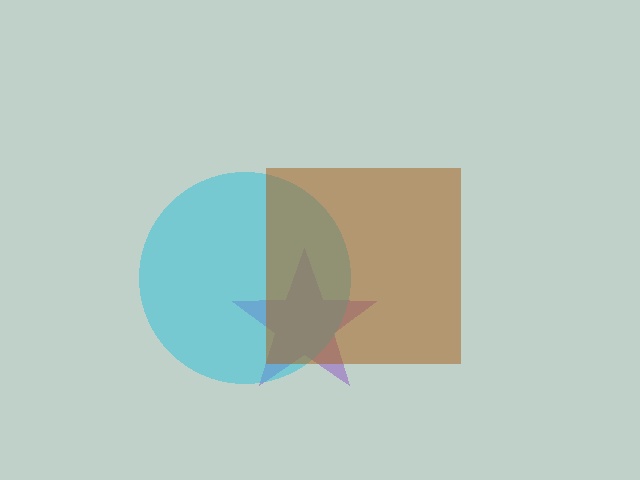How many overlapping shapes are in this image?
There are 3 overlapping shapes in the image.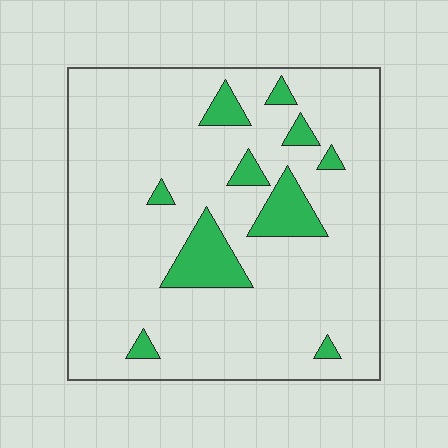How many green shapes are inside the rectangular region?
10.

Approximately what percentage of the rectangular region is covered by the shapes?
Approximately 10%.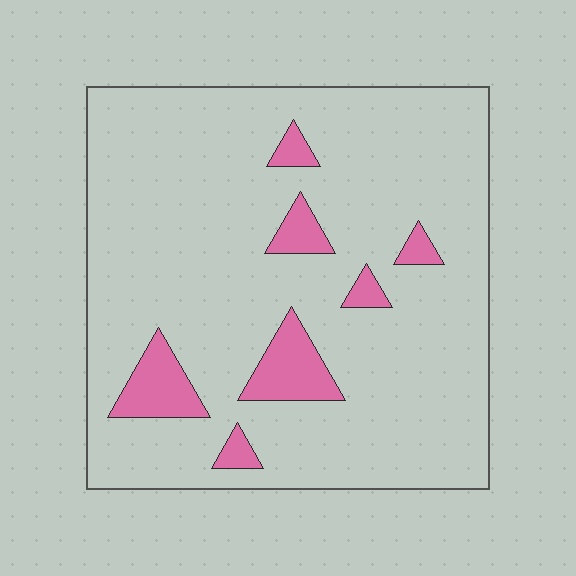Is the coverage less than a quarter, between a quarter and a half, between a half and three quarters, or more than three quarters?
Less than a quarter.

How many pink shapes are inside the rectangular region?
7.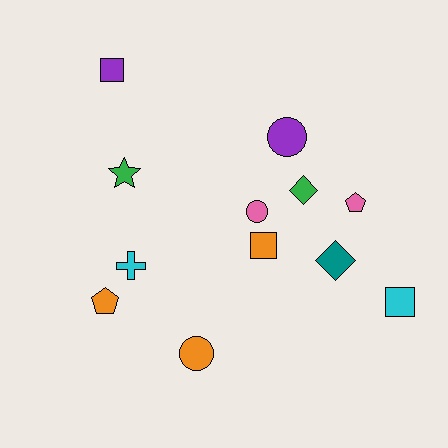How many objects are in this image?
There are 12 objects.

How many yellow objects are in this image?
There are no yellow objects.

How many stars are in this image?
There is 1 star.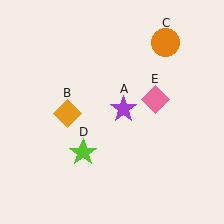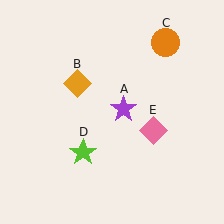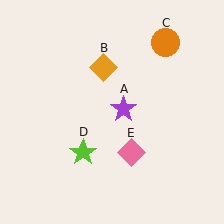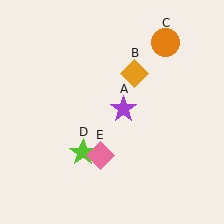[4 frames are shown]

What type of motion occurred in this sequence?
The orange diamond (object B), pink diamond (object E) rotated clockwise around the center of the scene.